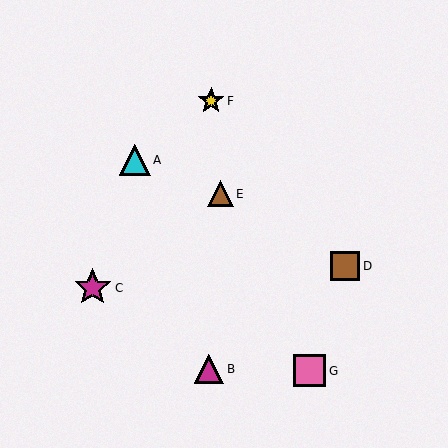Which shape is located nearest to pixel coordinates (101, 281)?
The magenta star (labeled C) at (93, 288) is nearest to that location.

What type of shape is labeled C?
Shape C is a magenta star.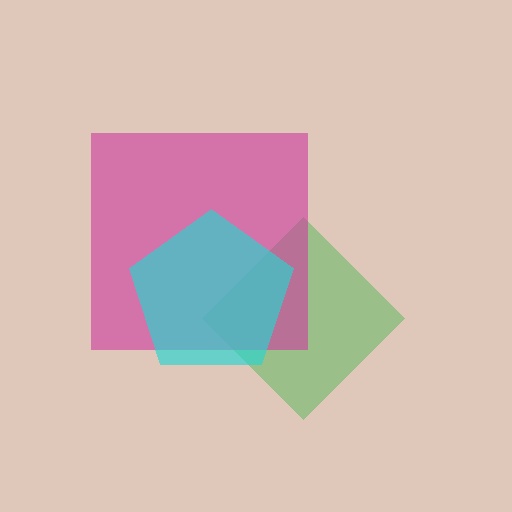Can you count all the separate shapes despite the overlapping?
Yes, there are 3 separate shapes.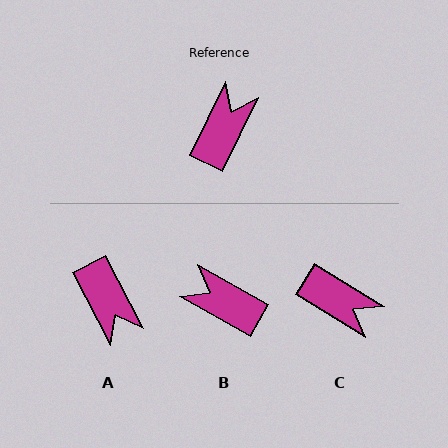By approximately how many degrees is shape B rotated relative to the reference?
Approximately 86 degrees counter-clockwise.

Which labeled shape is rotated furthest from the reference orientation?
A, about 127 degrees away.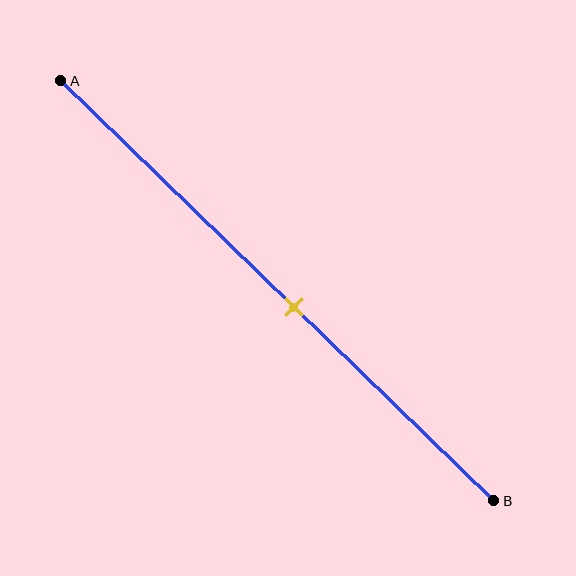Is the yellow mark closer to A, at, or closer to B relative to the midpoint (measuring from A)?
The yellow mark is closer to point B than the midpoint of segment AB.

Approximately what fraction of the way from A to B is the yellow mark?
The yellow mark is approximately 55% of the way from A to B.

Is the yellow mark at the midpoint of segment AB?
No, the mark is at about 55% from A, not at the 50% midpoint.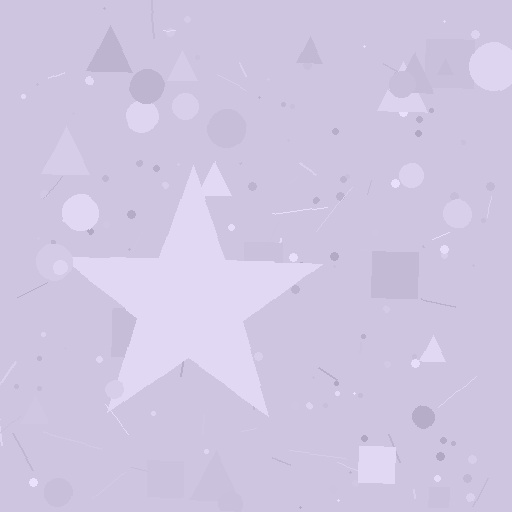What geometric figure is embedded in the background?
A star is embedded in the background.